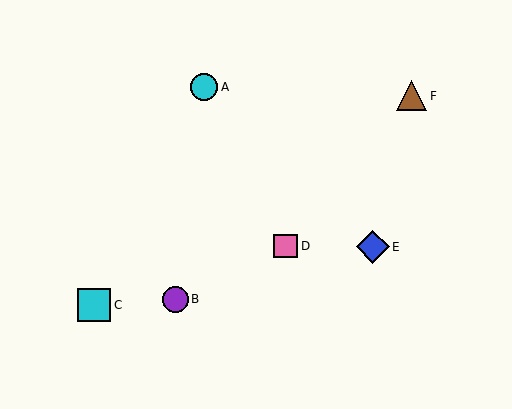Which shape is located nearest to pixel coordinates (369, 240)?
The blue diamond (labeled E) at (373, 247) is nearest to that location.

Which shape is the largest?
The cyan square (labeled C) is the largest.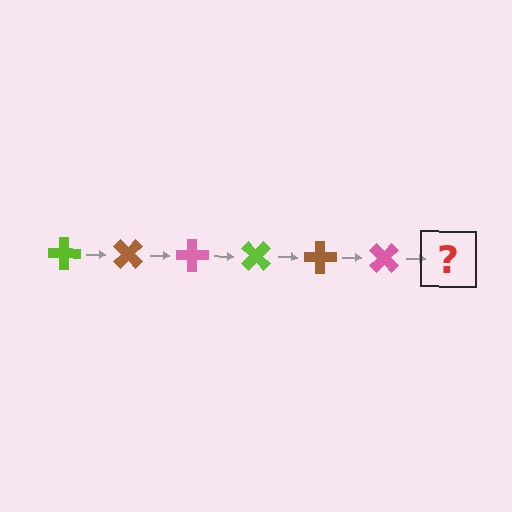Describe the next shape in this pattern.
It should be a lime cross, rotated 270 degrees from the start.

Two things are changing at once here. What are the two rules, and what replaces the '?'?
The two rules are that it rotates 45 degrees each step and the color cycles through lime, brown, and pink. The '?' should be a lime cross, rotated 270 degrees from the start.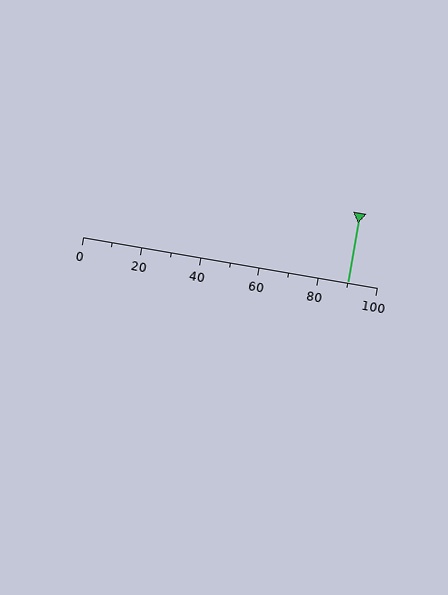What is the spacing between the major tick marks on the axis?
The major ticks are spaced 20 apart.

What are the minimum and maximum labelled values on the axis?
The axis runs from 0 to 100.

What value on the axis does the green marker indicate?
The marker indicates approximately 90.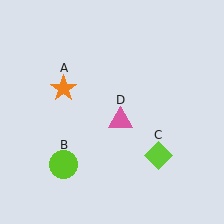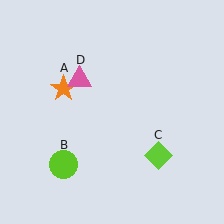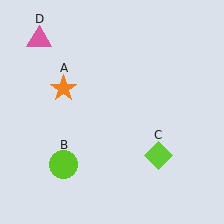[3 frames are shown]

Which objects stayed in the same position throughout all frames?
Orange star (object A) and lime circle (object B) and lime diamond (object C) remained stationary.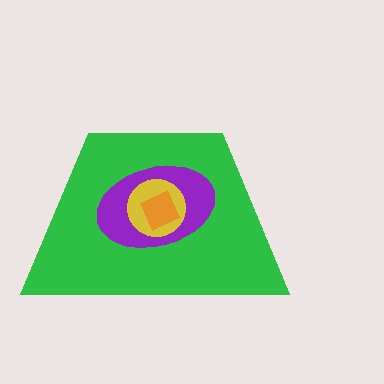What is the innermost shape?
The orange square.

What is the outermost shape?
The green trapezoid.